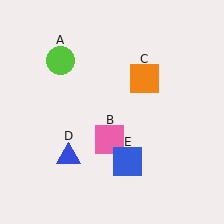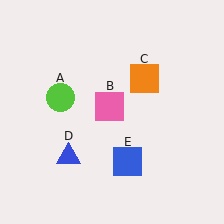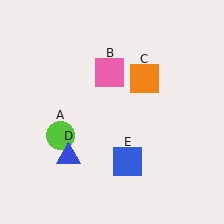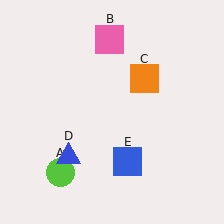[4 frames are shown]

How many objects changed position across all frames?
2 objects changed position: lime circle (object A), pink square (object B).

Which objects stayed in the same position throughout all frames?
Orange square (object C) and blue triangle (object D) and blue square (object E) remained stationary.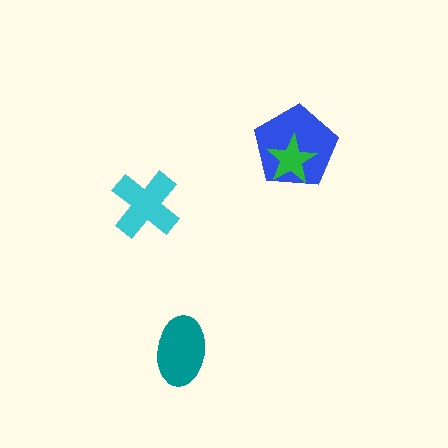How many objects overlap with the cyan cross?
0 objects overlap with the cyan cross.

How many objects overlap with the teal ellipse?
0 objects overlap with the teal ellipse.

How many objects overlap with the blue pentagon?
1 object overlaps with the blue pentagon.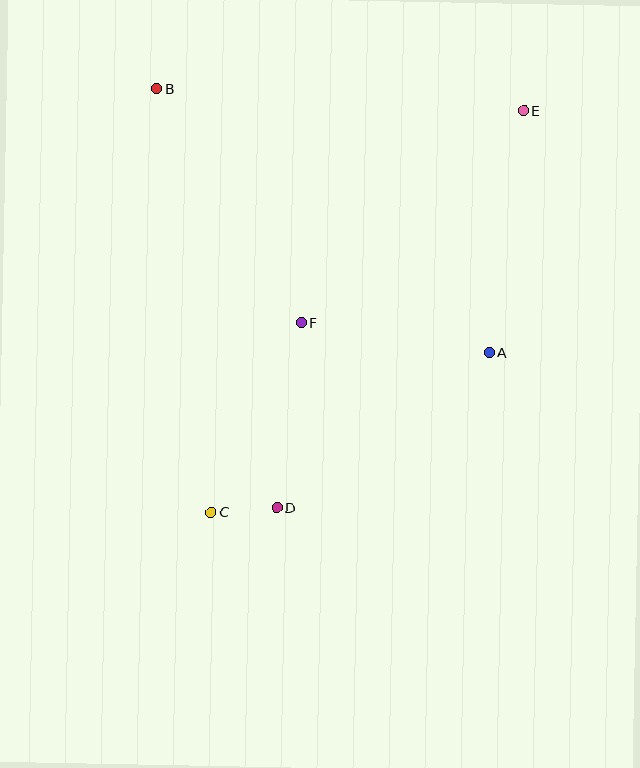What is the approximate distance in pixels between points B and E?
The distance between B and E is approximately 368 pixels.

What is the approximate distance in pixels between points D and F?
The distance between D and F is approximately 187 pixels.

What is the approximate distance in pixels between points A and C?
The distance between A and C is approximately 320 pixels.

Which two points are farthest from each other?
Points C and E are farthest from each other.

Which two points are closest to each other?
Points C and D are closest to each other.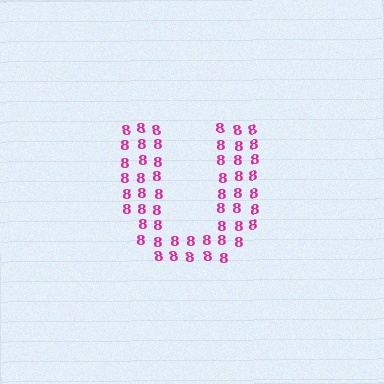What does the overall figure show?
The overall figure shows the letter U.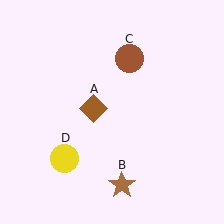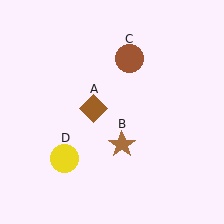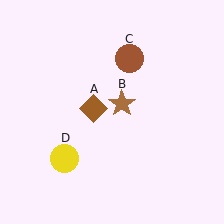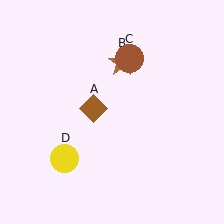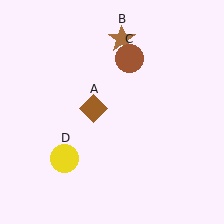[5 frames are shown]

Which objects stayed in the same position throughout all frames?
Brown diamond (object A) and brown circle (object C) and yellow circle (object D) remained stationary.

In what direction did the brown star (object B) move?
The brown star (object B) moved up.